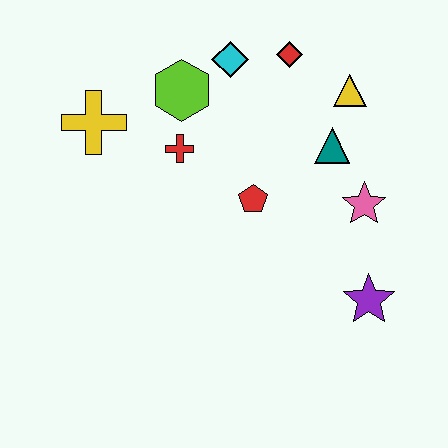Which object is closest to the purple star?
The pink star is closest to the purple star.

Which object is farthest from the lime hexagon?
The purple star is farthest from the lime hexagon.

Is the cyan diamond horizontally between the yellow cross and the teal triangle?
Yes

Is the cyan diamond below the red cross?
No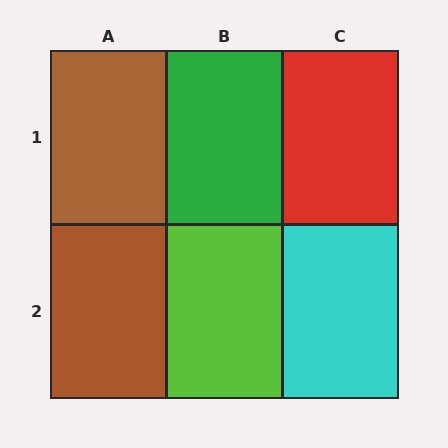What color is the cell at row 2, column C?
Cyan.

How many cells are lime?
1 cell is lime.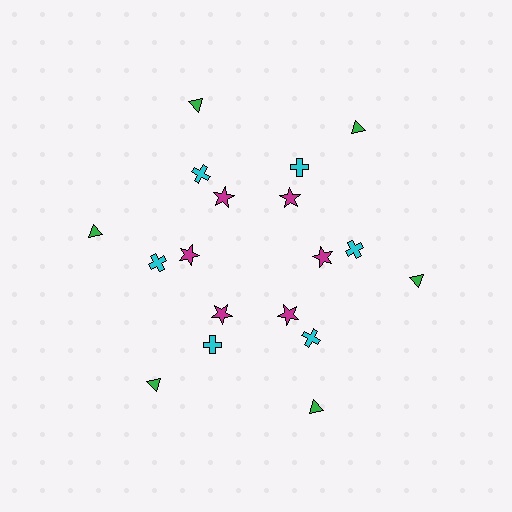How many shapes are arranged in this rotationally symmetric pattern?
There are 18 shapes, arranged in 6 groups of 3.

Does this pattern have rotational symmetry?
Yes, this pattern has 6-fold rotational symmetry. It looks the same after rotating 60 degrees around the center.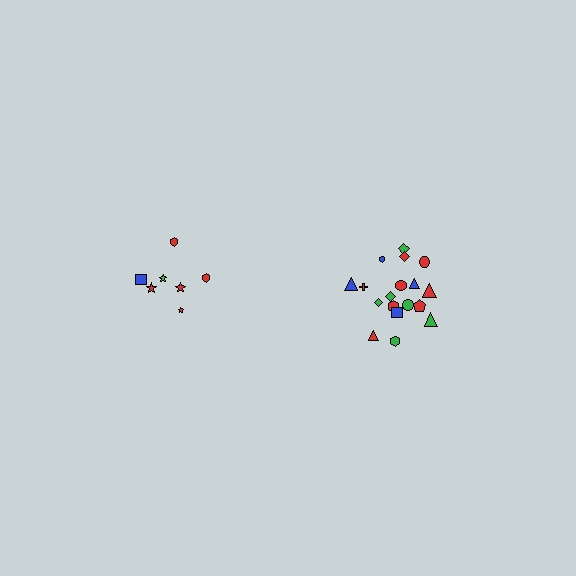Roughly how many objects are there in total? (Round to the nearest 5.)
Roughly 25 objects in total.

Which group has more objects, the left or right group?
The right group.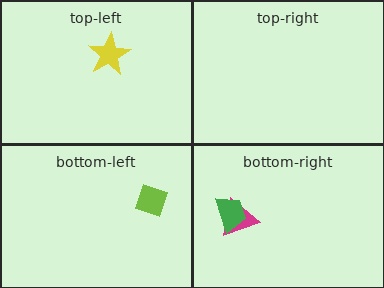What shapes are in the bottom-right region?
The magenta triangle, the green trapezoid.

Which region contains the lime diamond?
The bottom-left region.